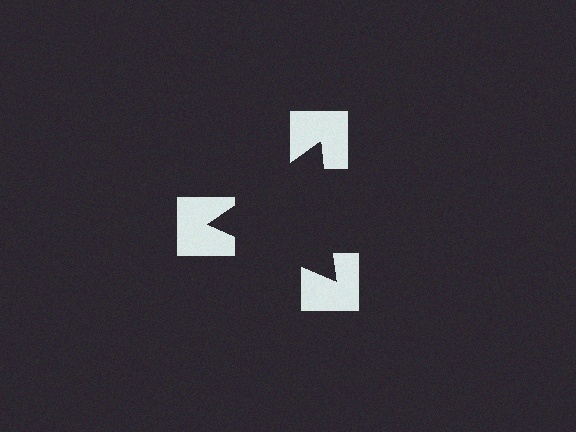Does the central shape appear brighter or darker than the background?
It typically appears slightly darker than the background, even though no actual brightness change is drawn.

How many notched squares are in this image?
There are 3 — one at each vertex of the illusory triangle.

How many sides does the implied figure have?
3 sides.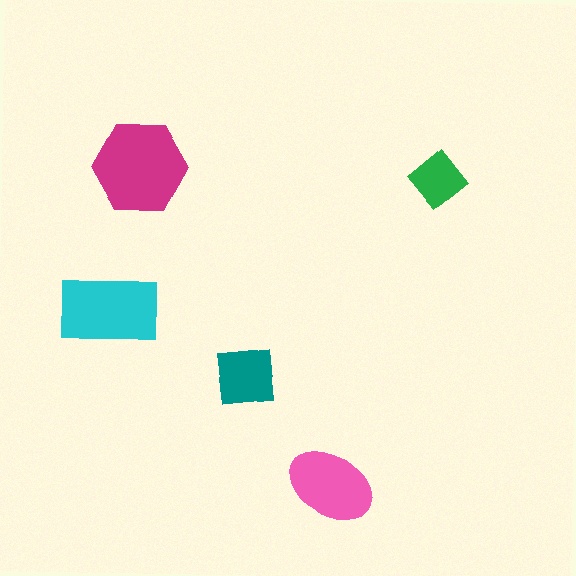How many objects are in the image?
There are 5 objects in the image.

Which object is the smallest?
The green diamond.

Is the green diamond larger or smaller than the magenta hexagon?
Smaller.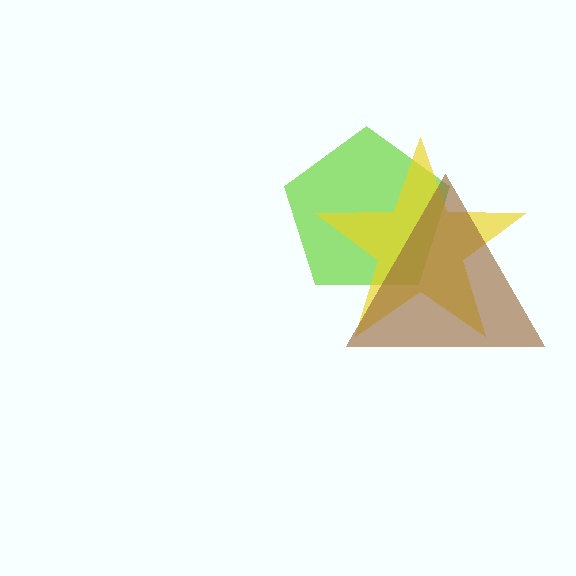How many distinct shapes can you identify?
There are 3 distinct shapes: a lime pentagon, a yellow star, a brown triangle.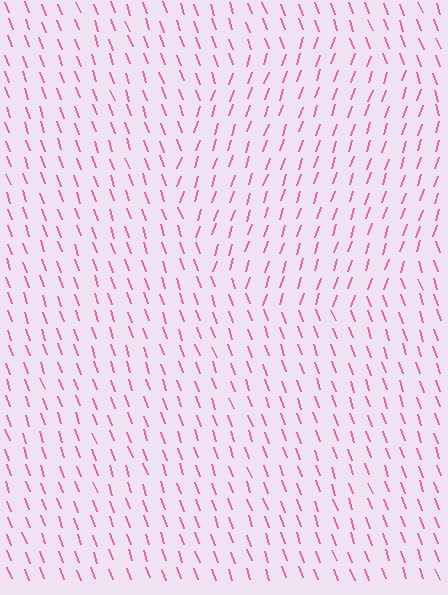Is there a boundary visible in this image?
Yes, there is a texture boundary formed by a change in line orientation.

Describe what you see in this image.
The image is filled with small pink line segments. A circle region in the image has lines oriented differently from the surrounding lines, creating a visible texture boundary.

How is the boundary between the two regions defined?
The boundary is defined purely by a change in line orientation (approximately 38 degrees difference). All lines are the same color and thickness.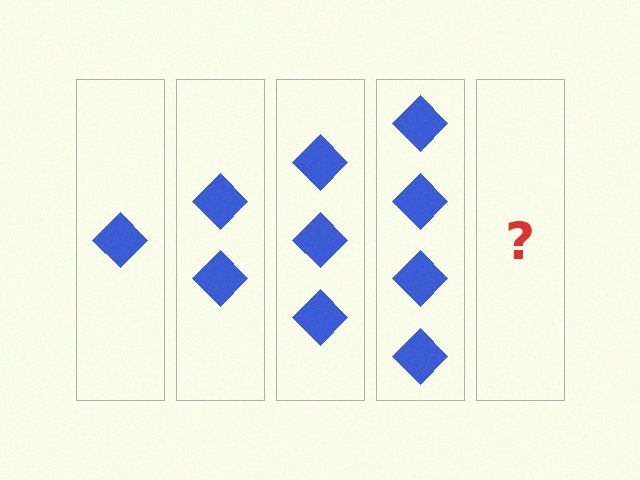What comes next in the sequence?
The next element should be 5 diamonds.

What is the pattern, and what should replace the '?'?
The pattern is that each step adds one more diamond. The '?' should be 5 diamonds.